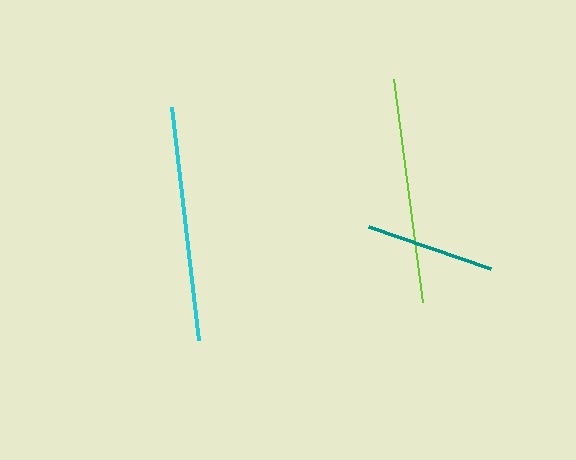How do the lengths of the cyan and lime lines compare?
The cyan and lime lines are approximately the same length.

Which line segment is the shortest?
The teal line is the shortest at approximately 129 pixels.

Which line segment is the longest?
The cyan line is the longest at approximately 235 pixels.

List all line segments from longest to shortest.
From longest to shortest: cyan, lime, teal.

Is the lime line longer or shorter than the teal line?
The lime line is longer than the teal line.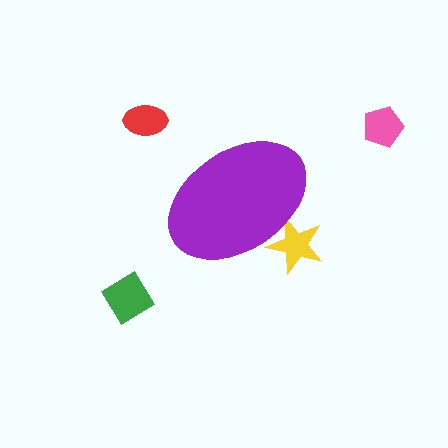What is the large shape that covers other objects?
A purple ellipse.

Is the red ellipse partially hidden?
No, the red ellipse is fully visible.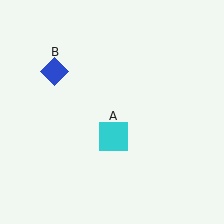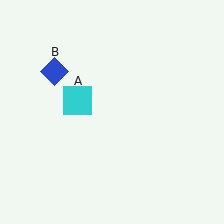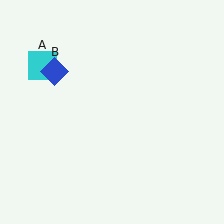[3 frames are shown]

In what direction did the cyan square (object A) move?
The cyan square (object A) moved up and to the left.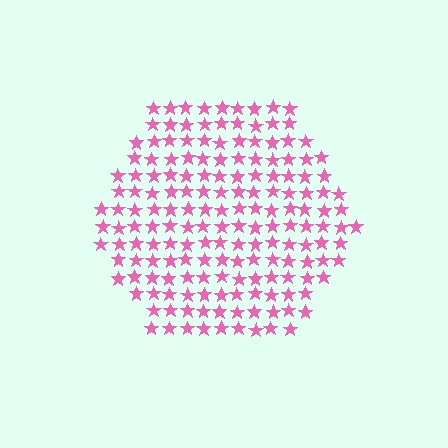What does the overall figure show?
The overall figure shows a hexagon.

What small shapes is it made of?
It is made of small stars.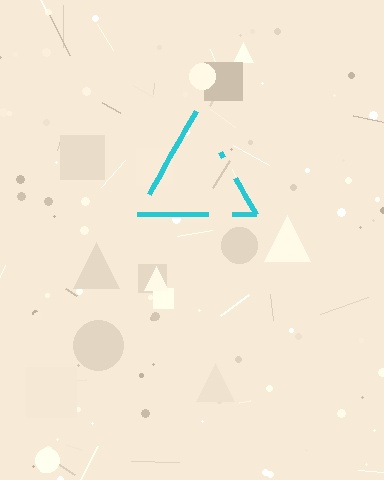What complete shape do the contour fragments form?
The contour fragments form a triangle.